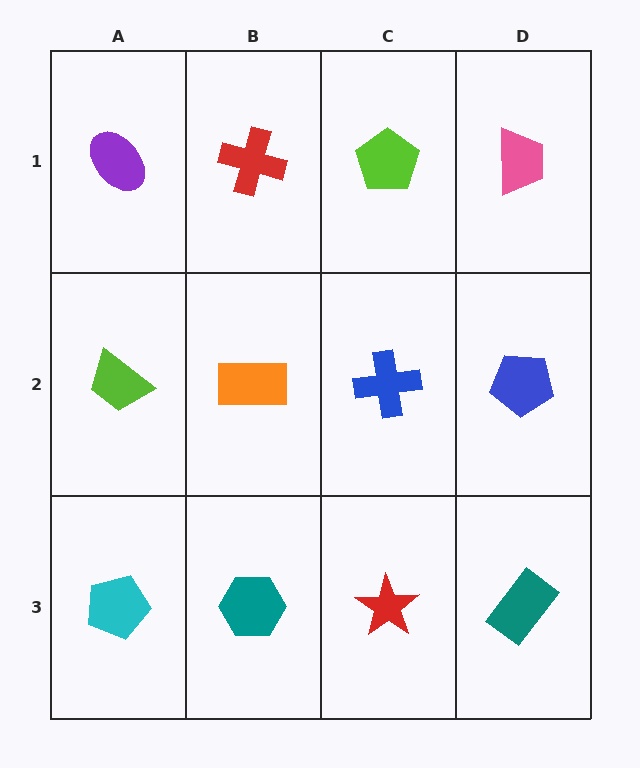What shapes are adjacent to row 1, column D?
A blue pentagon (row 2, column D), a lime pentagon (row 1, column C).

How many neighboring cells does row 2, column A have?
3.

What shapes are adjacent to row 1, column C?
A blue cross (row 2, column C), a red cross (row 1, column B), a pink trapezoid (row 1, column D).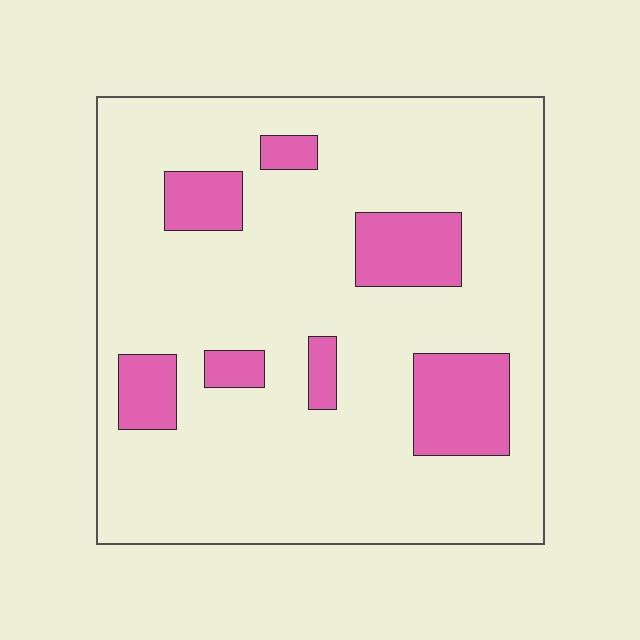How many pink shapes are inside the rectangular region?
7.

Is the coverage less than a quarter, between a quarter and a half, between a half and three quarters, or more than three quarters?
Less than a quarter.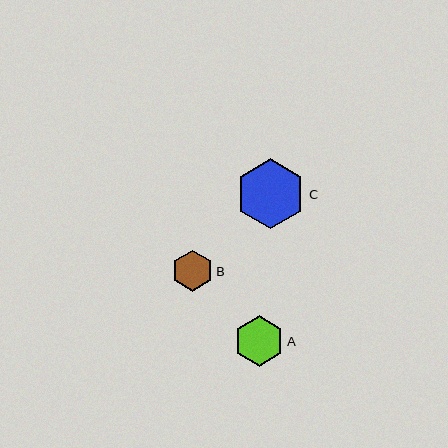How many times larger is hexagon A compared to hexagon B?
Hexagon A is approximately 1.2 times the size of hexagon B.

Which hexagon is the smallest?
Hexagon B is the smallest with a size of approximately 41 pixels.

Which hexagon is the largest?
Hexagon C is the largest with a size of approximately 70 pixels.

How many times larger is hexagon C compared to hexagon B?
Hexagon C is approximately 1.7 times the size of hexagon B.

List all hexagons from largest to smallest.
From largest to smallest: C, A, B.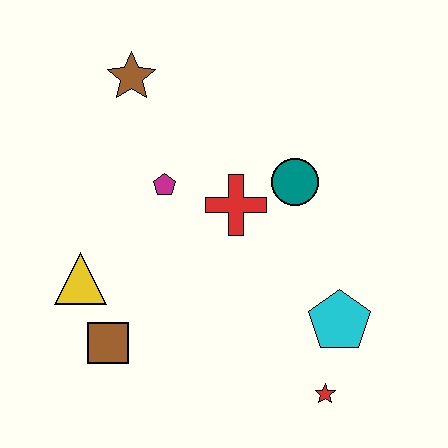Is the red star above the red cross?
No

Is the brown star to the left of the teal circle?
Yes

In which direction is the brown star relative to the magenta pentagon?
The brown star is above the magenta pentagon.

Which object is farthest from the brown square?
The brown star is farthest from the brown square.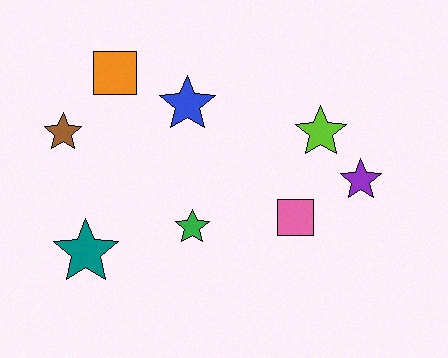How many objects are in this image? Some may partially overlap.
There are 8 objects.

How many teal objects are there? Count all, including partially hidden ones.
There is 1 teal object.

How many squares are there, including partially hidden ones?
There are 2 squares.